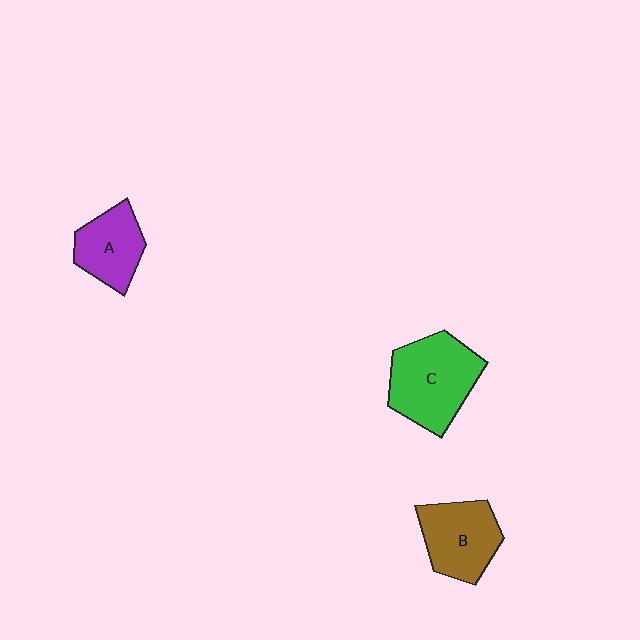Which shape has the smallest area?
Shape A (purple).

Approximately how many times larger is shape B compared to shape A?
Approximately 1.2 times.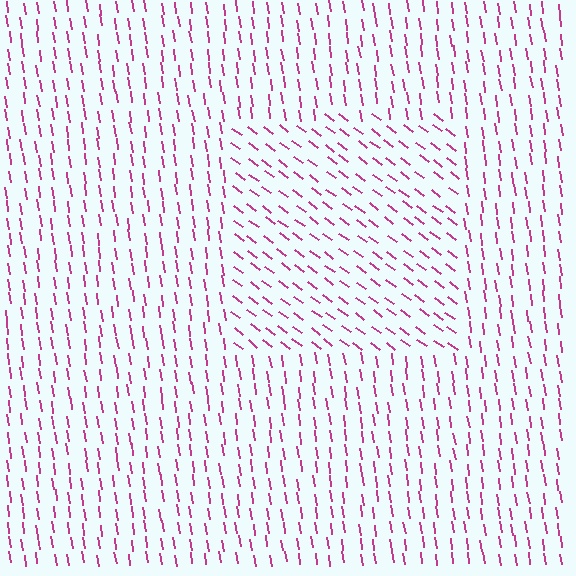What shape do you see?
I see a rectangle.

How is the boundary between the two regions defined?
The boundary is defined purely by a change in line orientation (approximately 45 degrees difference). All lines are the same color and thickness.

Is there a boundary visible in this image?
Yes, there is a texture boundary formed by a change in line orientation.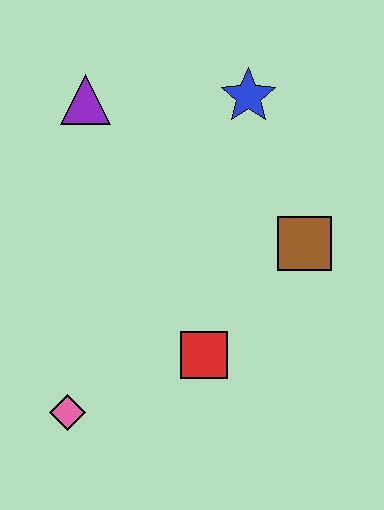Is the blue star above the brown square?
Yes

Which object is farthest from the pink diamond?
The blue star is farthest from the pink diamond.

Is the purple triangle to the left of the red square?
Yes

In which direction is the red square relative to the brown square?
The red square is below the brown square.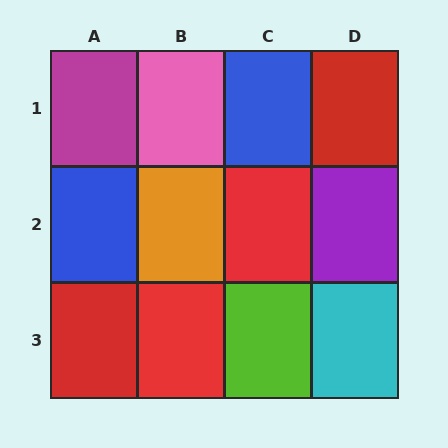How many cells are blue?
2 cells are blue.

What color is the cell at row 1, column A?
Magenta.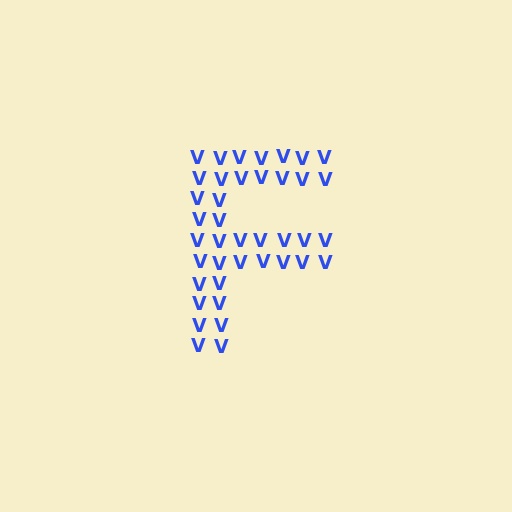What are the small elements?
The small elements are letter V's.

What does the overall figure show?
The overall figure shows the letter F.